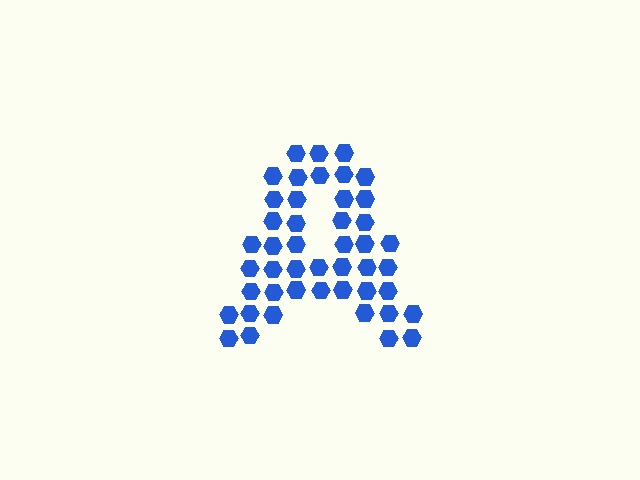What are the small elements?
The small elements are hexagons.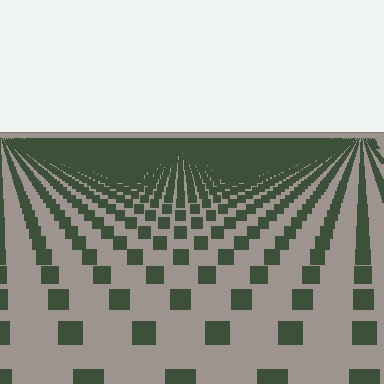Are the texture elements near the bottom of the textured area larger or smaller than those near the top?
Larger. Near the bottom, elements are closer to the viewer and appear at a bigger on-screen size.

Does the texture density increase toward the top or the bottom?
Density increases toward the top.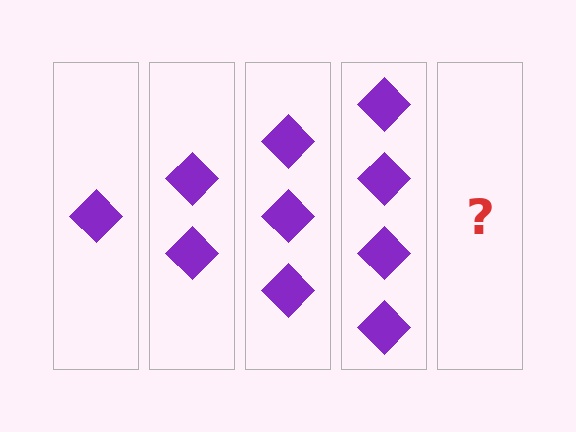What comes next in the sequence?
The next element should be 5 diamonds.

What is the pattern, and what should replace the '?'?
The pattern is that each step adds one more diamond. The '?' should be 5 diamonds.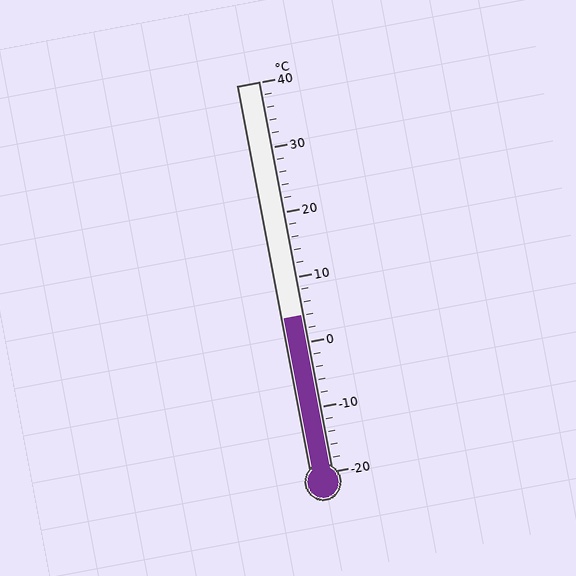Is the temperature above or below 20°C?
The temperature is below 20°C.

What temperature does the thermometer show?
The thermometer shows approximately 4°C.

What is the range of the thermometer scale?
The thermometer scale ranges from -20°C to 40°C.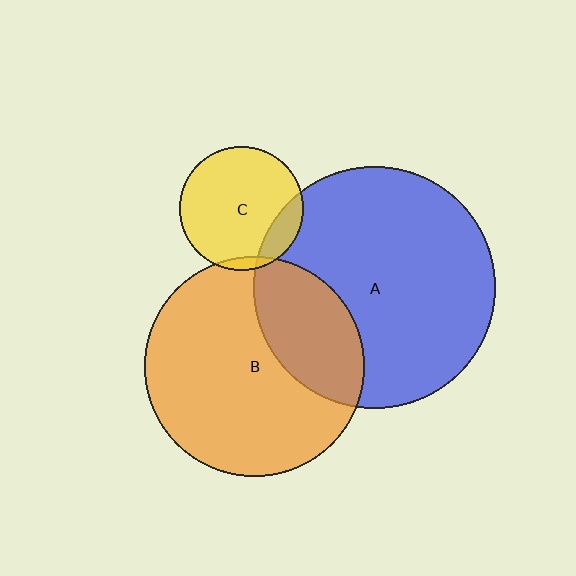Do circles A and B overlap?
Yes.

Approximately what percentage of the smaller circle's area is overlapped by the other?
Approximately 30%.